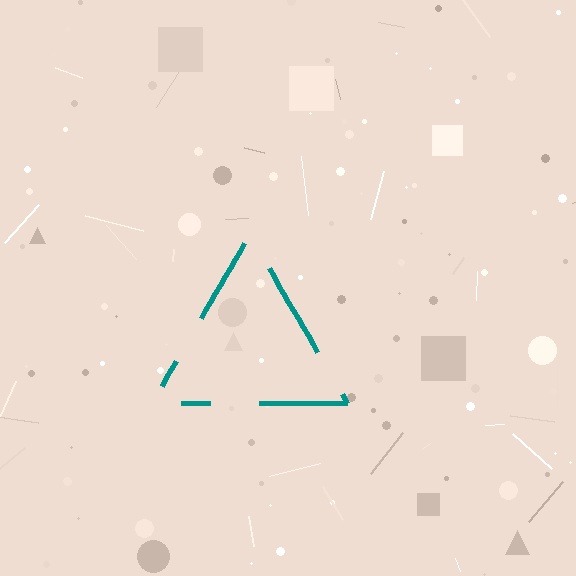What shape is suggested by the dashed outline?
The dashed outline suggests a triangle.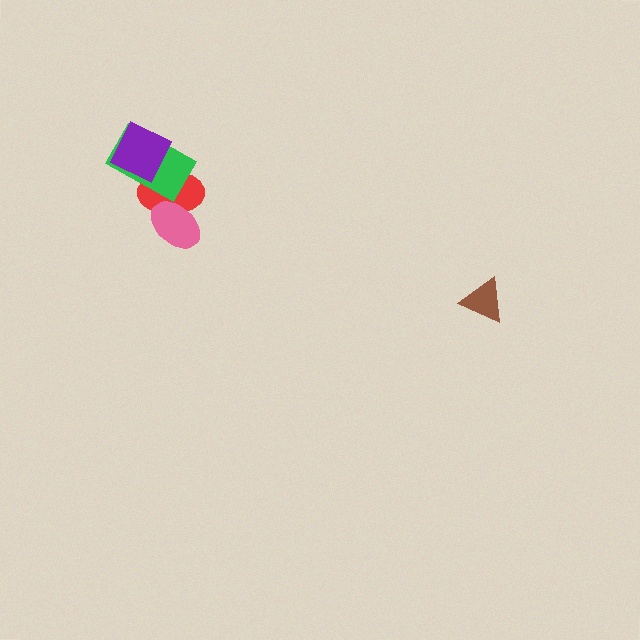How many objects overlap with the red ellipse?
3 objects overlap with the red ellipse.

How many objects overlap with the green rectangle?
2 objects overlap with the green rectangle.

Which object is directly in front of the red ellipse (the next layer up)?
The pink ellipse is directly in front of the red ellipse.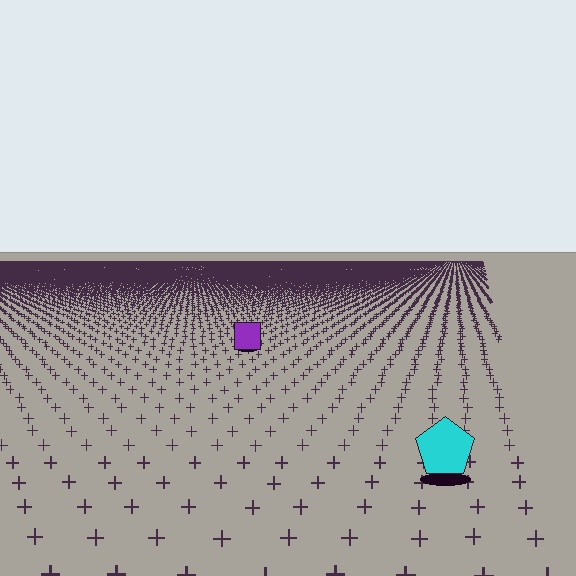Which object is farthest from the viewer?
The purple square is farthest from the viewer. It appears smaller and the ground texture around it is denser.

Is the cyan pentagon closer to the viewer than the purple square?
Yes. The cyan pentagon is closer — you can tell from the texture gradient: the ground texture is coarser near it.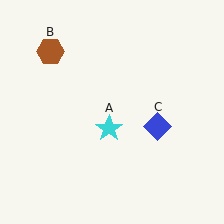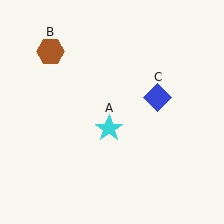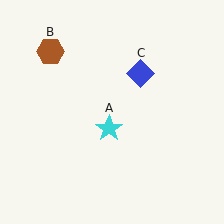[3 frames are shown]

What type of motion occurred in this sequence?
The blue diamond (object C) rotated counterclockwise around the center of the scene.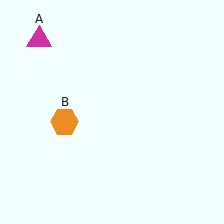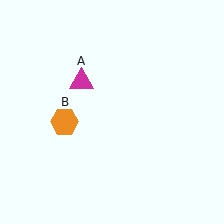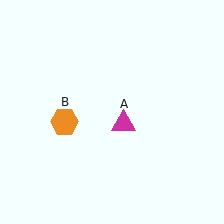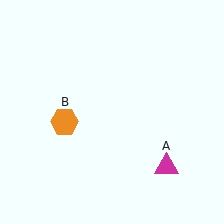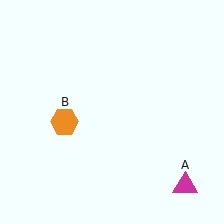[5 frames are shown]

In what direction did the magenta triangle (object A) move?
The magenta triangle (object A) moved down and to the right.